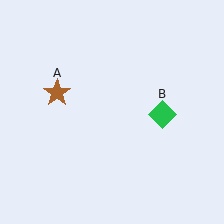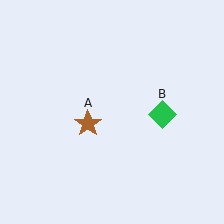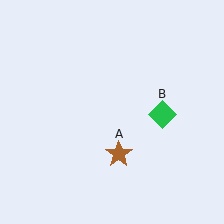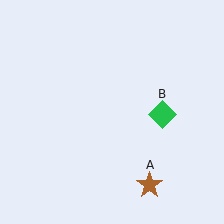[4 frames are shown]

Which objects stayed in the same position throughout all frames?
Green diamond (object B) remained stationary.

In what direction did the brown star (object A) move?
The brown star (object A) moved down and to the right.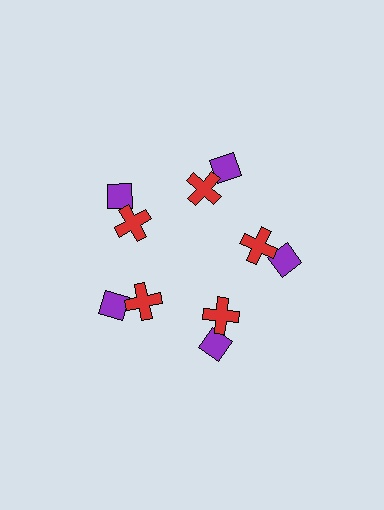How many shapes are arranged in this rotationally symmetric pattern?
There are 10 shapes, arranged in 5 groups of 2.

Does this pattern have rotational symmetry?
Yes, this pattern has 5-fold rotational symmetry. It looks the same after rotating 72 degrees around the center.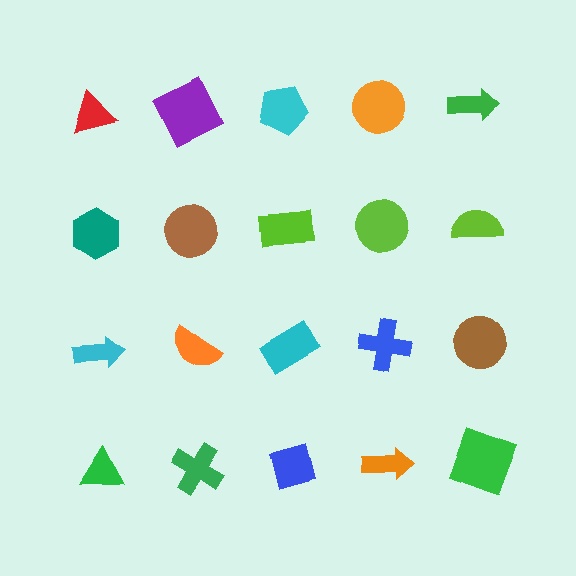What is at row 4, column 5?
A green square.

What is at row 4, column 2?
A green cross.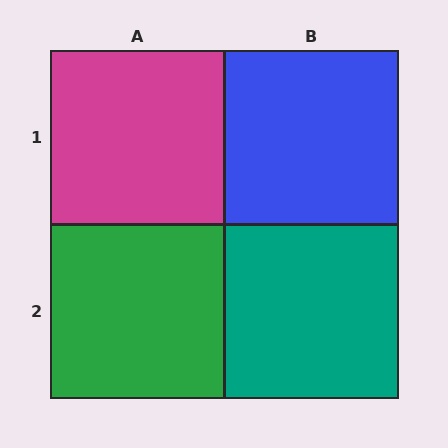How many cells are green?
1 cell is green.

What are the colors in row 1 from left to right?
Magenta, blue.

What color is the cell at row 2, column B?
Teal.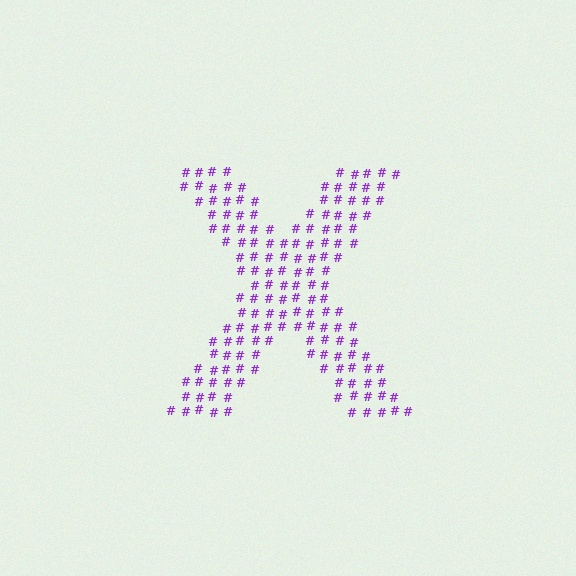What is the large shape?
The large shape is the letter X.